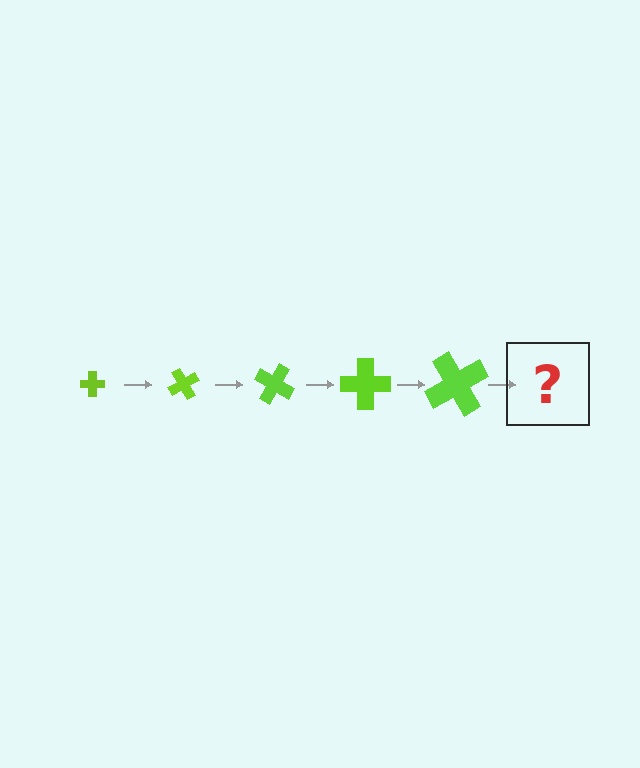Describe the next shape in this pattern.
It should be a cross, larger than the previous one and rotated 300 degrees from the start.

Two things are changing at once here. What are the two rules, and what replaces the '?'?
The two rules are that the cross grows larger each step and it rotates 60 degrees each step. The '?' should be a cross, larger than the previous one and rotated 300 degrees from the start.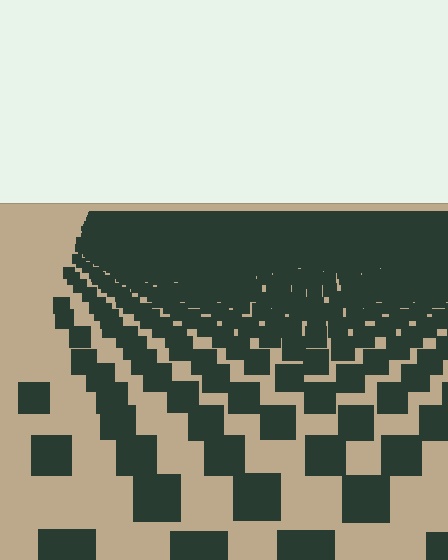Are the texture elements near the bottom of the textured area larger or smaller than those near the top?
Larger. Near the bottom, elements are closer to the viewer and appear at a bigger on-screen size.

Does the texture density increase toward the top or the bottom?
Density increases toward the top.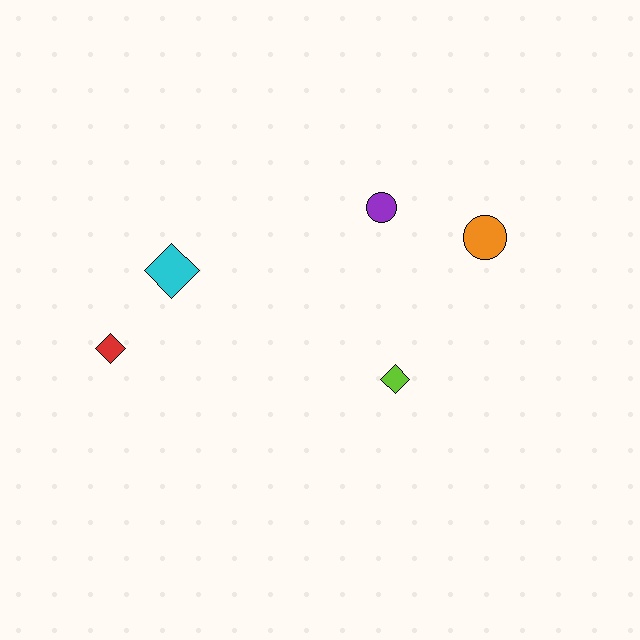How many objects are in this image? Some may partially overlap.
There are 5 objects.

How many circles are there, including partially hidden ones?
There are 2 circles.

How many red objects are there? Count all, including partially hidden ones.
There is 1 red object.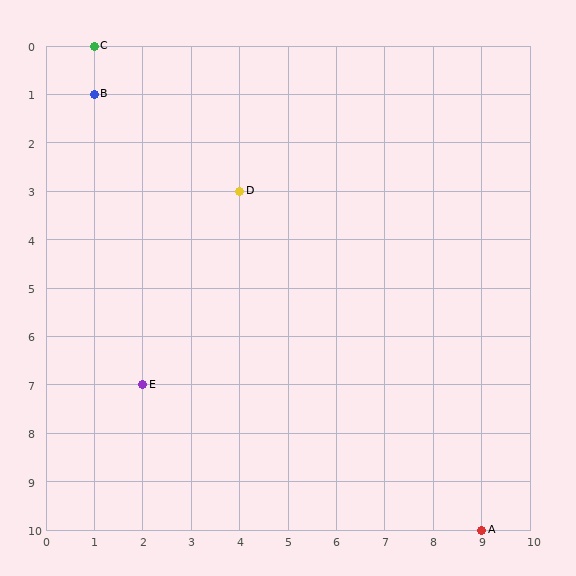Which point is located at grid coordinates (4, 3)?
Point D is at (4, 3).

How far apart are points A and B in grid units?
Points A and B are 8 columns and 9 rows apart (about 12.0 grid units diagonally).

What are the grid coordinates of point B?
Point B is at grid coordinates (1, 1).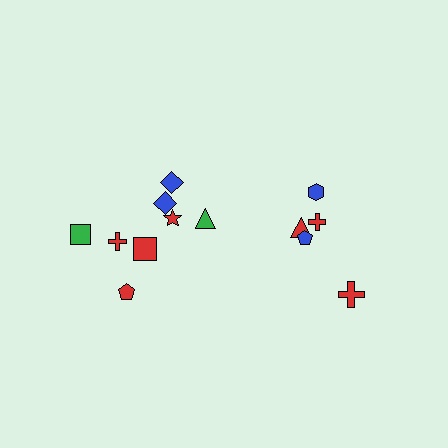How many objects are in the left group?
There are 8 objects.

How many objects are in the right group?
There are 5 objects.